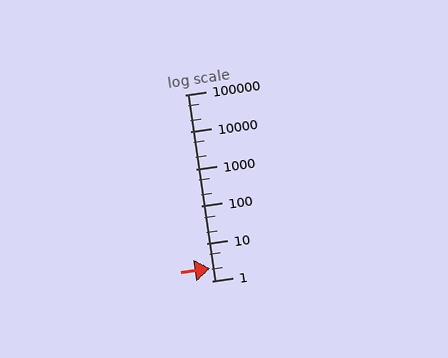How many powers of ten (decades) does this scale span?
The scale spans 5 decades, from 1 to 100000.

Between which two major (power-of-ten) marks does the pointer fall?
The pointer is between 1 and 10.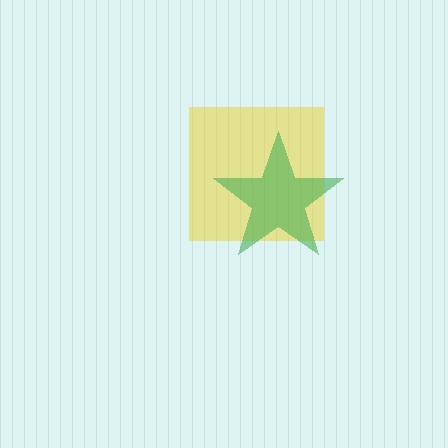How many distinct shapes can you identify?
There are 2 distinct shapes: a yellow square, a green star.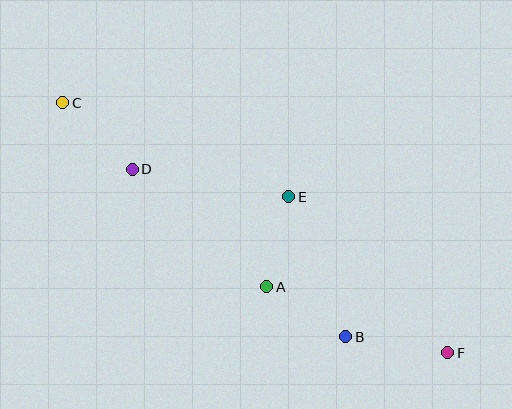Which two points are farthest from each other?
Points C and F are farthest from each other.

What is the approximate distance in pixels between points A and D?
The distance between A and D is approximately 179 pixels.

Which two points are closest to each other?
Points A and E are closest to each other.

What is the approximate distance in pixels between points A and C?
The distance between A and C is approximately 274 pixels.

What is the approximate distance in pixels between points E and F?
The distance between E and F is approximately 223 pixels.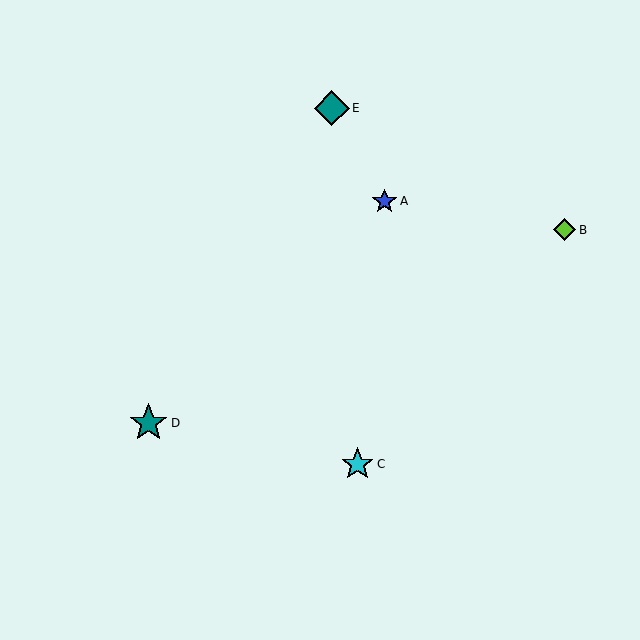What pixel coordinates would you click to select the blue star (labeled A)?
Click at (384, 201) to select the blue star A.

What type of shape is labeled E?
Shape E is a teal diamond.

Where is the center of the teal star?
The center of the teal star is at (148, 423).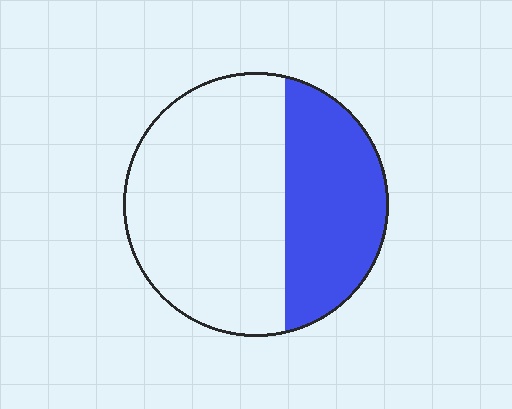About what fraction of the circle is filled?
About three eighths (3/8).